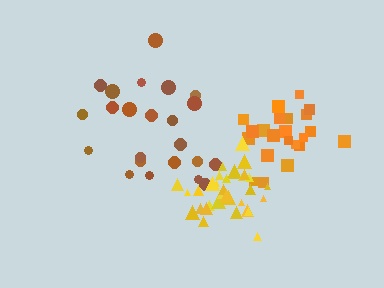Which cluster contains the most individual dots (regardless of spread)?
Yellow (33).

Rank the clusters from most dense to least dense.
yellow, orange, brown.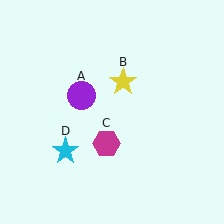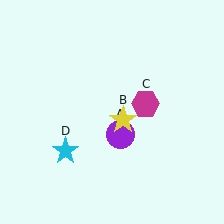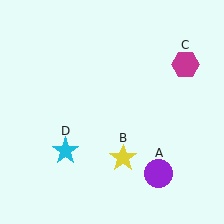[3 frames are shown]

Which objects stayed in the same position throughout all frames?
Cyan star (object D) remained stationary.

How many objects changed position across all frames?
3 objects changed position: purple circle (object A), yellow star (object B), magenta hexagon (object C).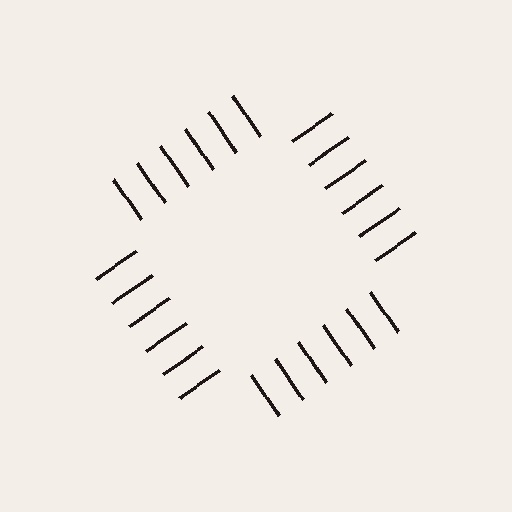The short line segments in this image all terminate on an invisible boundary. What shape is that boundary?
An illusory square — the line segments terminate on its edges but no continuous stroke is drawn.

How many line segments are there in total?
24 — 6 along each of the 4 edges.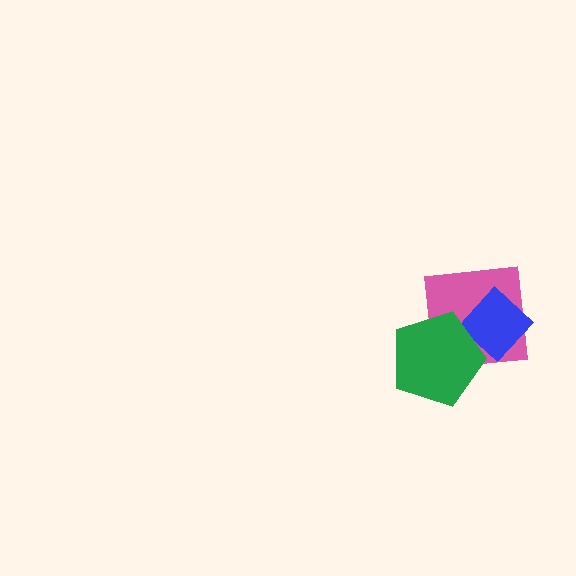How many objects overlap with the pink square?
2 objects overlap with the pink square.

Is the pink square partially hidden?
Yes, it is partially covered by another shape.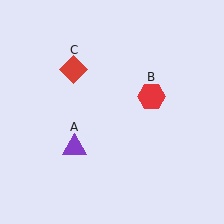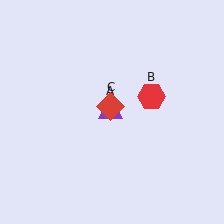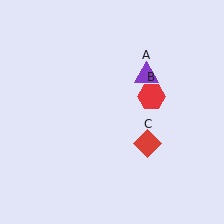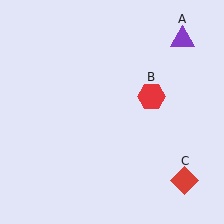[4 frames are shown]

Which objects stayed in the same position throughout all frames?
Red hexagon (object B) remained stationary.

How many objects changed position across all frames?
2 objects changed position: purple triangle (object A), red diamond (object C).